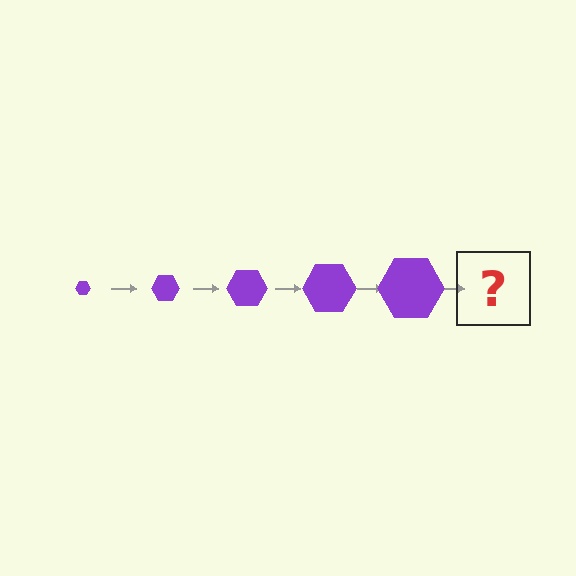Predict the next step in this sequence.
The next step is a purple hexagon, larger than the previous one.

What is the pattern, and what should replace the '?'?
The pattern is that the hexagon gets progressively larger each step. The '?' should be a purple hexagon, larger than the previous one.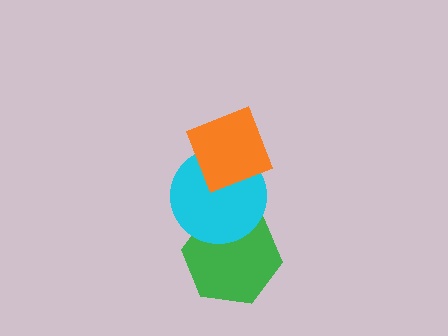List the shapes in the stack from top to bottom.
From top to bottom: the orange diamond, the cyan circle, the green hexagon.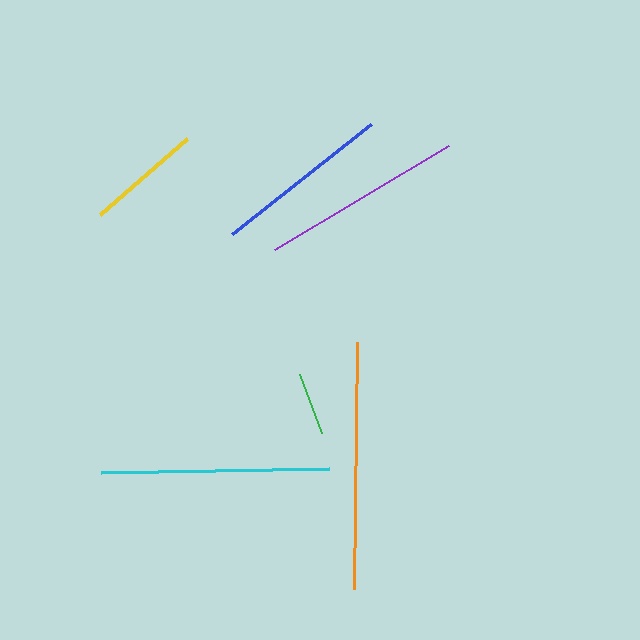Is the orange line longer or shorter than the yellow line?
The orange line is longer than the yellow line.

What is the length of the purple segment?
The purple segment is approximately 202 pixels long.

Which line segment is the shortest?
The green line is the shortest at approximately 62 pixels.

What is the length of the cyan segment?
The cyan segment is approximately 229 pixels long.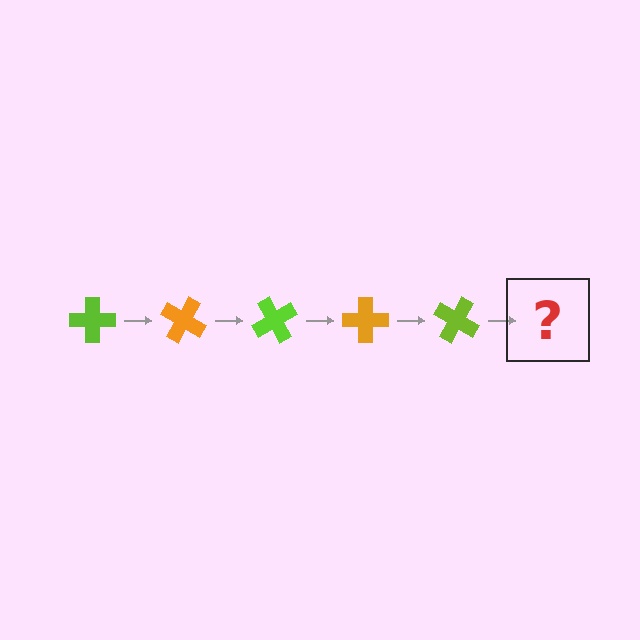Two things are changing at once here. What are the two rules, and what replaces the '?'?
The two rules are that it rotates 30 degrees each step and the color cycles through lime and orange. The '?' should be an orange cross, rotated 150 degrees from the start.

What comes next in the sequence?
The next element should be an orange cross, rotated 150 degrees from the start.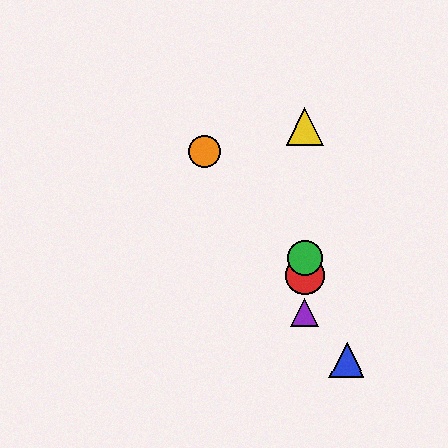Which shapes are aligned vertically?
The red circle, the green circle, the yellow triangle, the purple triangle are aligned vertically.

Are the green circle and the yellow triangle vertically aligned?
Yes, both are at x≈305.